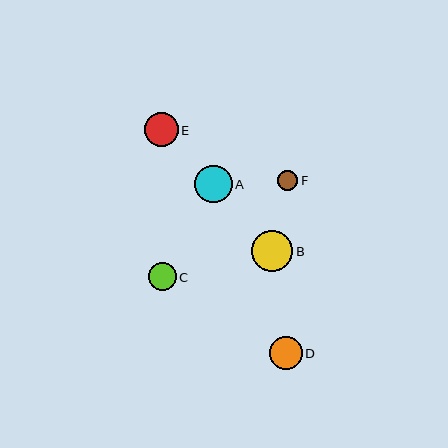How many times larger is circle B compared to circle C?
Circle B is approximately 1.5 times the size of circle C.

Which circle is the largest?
Circle B is the largest with a size of approximately 41 pixels.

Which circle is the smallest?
Circle F is the smallest with a size of approximately 20 pixels.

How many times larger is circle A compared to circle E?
Circle A is approximately 1.1 times the size of circle E.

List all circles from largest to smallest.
From largest to smallest: B, A, E, D, C, F.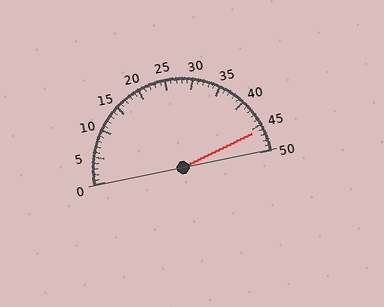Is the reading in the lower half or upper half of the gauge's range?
The reading is in the upper half of the range (0 to 50).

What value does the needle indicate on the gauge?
The needle indicates approximately 46.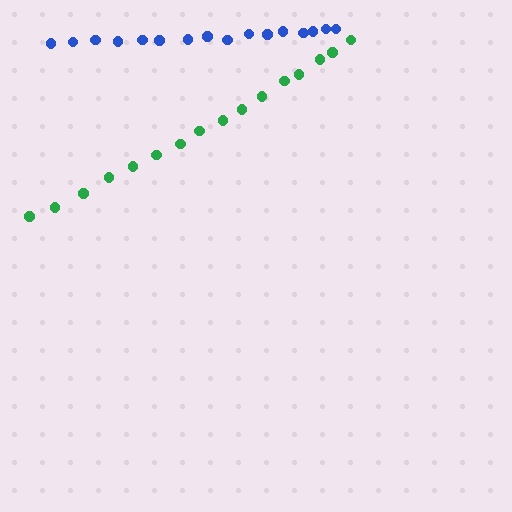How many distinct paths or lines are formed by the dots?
There are 2 distinct paths.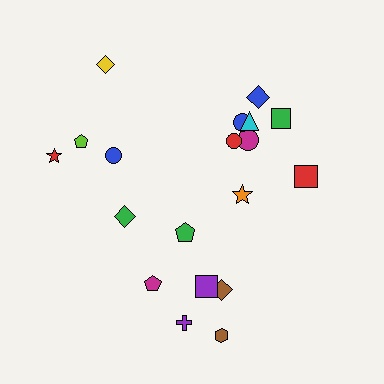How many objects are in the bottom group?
There are 6 objects.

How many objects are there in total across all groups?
There are 19 objects.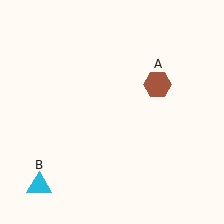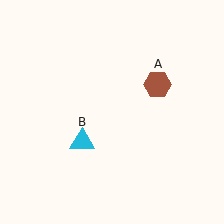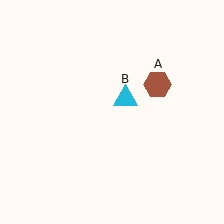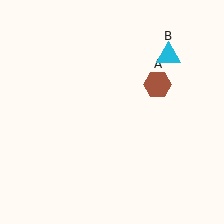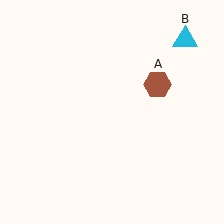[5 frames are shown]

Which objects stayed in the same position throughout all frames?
Brown hexagon (object A) remained stationary.